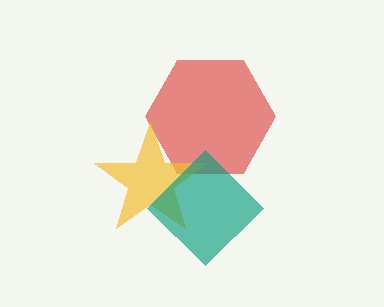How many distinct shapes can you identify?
There are 3 distinct shapes: a red hexagon, a yellow star, a teal diamond.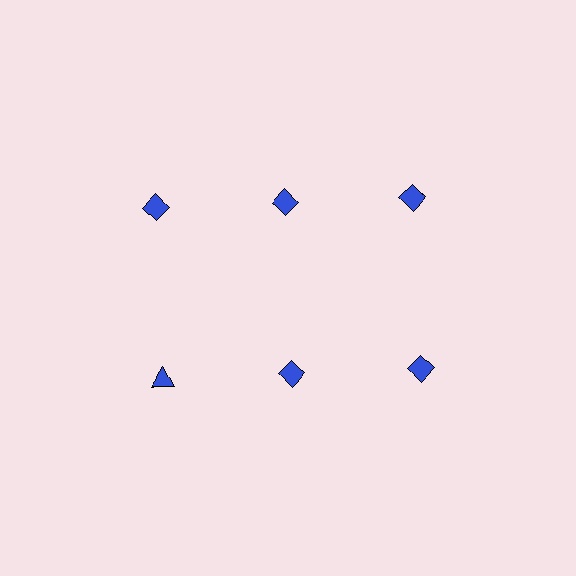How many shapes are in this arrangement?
There are 6 shapes arranged in a grid pattern.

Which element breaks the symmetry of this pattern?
The blue triangle in the second row, leftmost column breaks the symmetry. All other shapes are blue diamonds.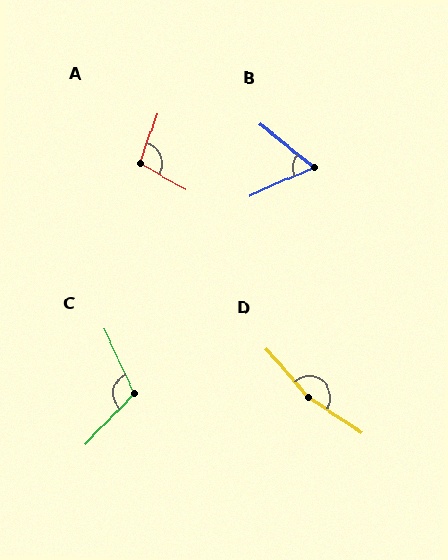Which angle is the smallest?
B, at approximately 62 degrees.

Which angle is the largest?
D, at approximately 165 degrees.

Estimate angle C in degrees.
Approximately 111 degrees.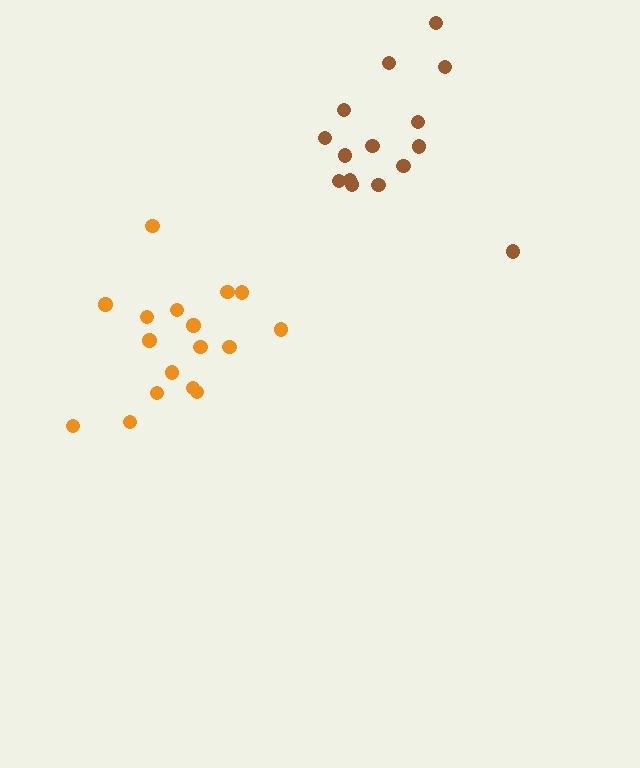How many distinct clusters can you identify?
There are 2 distinct clusters.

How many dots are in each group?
Group 1: 15 dots, Group 2: 17 dots (32 total).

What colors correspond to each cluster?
The clusters are colored: brown, orange.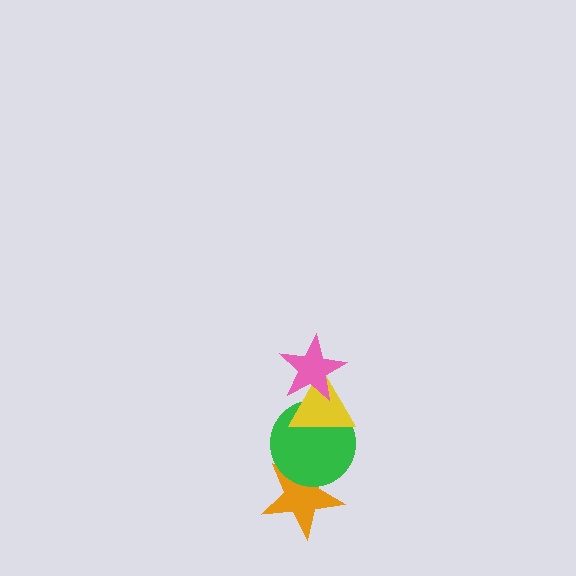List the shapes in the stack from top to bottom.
From top to bottom: the pink star, the yellow triangle, the green circle, the orange star.